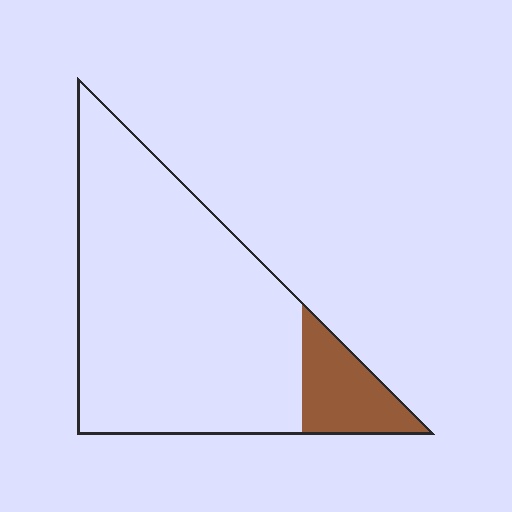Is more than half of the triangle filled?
No.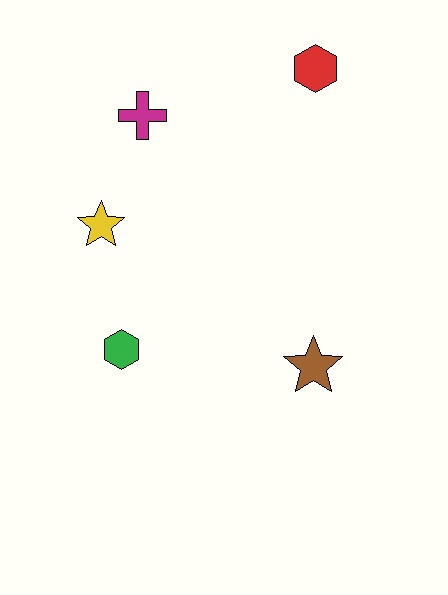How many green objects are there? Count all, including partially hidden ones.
There is 1 green object.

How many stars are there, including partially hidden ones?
There are 2 stars.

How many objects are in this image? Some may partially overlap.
There are 5 objects.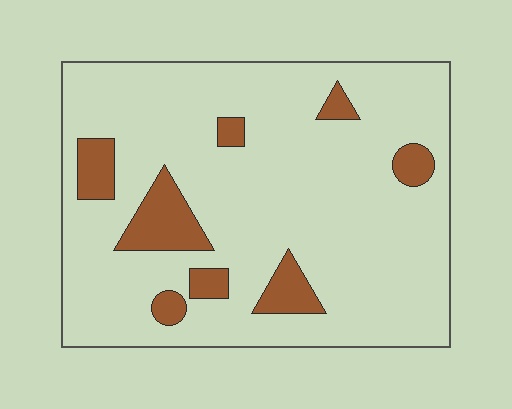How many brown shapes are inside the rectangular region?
8.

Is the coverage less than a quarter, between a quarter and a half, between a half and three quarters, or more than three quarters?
Less than a quarter.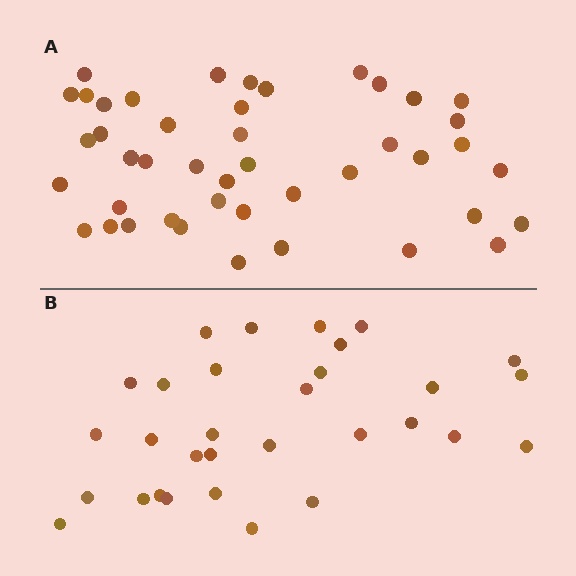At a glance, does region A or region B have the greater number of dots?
Region A (the top region) has more dots.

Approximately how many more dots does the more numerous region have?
Region A has approximately 15 more dots than region B.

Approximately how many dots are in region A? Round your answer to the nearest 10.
About 40 dots. (The exact count is 44, which rounds to 40.)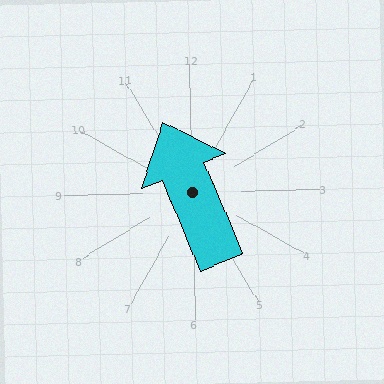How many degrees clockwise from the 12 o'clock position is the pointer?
Approximately 339 degrees.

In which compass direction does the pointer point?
North.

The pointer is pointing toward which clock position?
Roughly 11 o'clock.